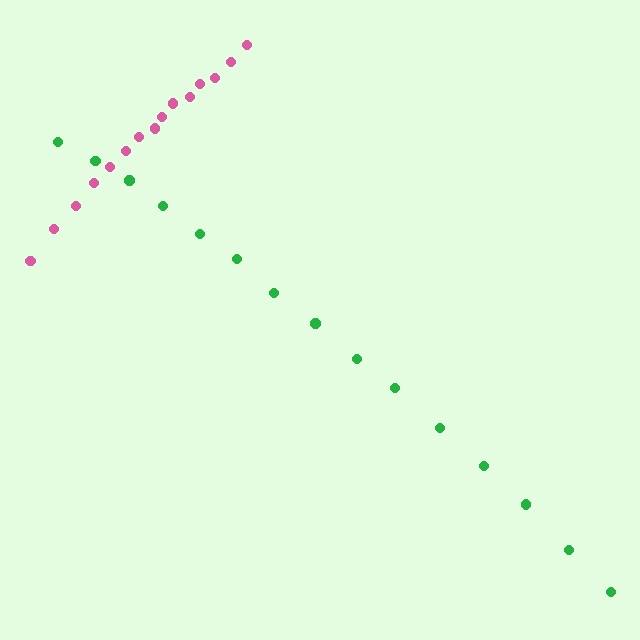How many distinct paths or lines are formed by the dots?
There are 2 distinct paths.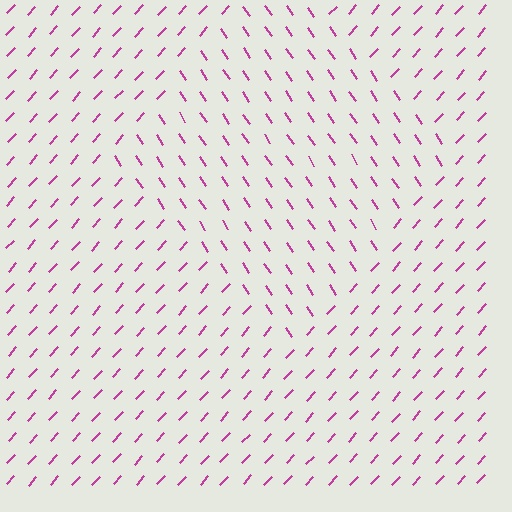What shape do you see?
I see a diamond.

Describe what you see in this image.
The image is filled with small magenta line segments. A diamond region in the image has lines oriented differently from the surrounding lines, creating a visible texture boundary.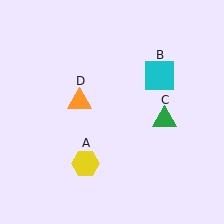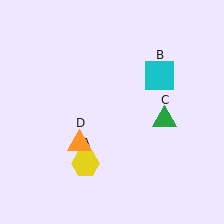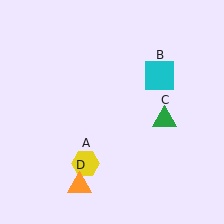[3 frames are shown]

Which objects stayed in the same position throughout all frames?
Yellow hexagon (object A) and cyan square (object B) and green triangle (object C) remained stationary.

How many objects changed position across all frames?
1 object changed position: orange triangle (object D).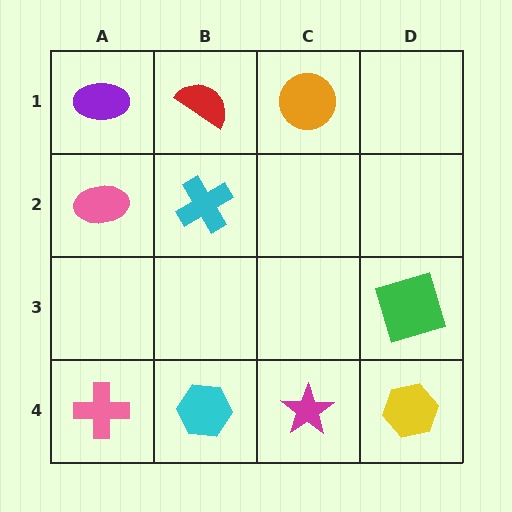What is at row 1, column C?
An orange circle.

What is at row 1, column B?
A red semicircle.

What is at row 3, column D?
A green square.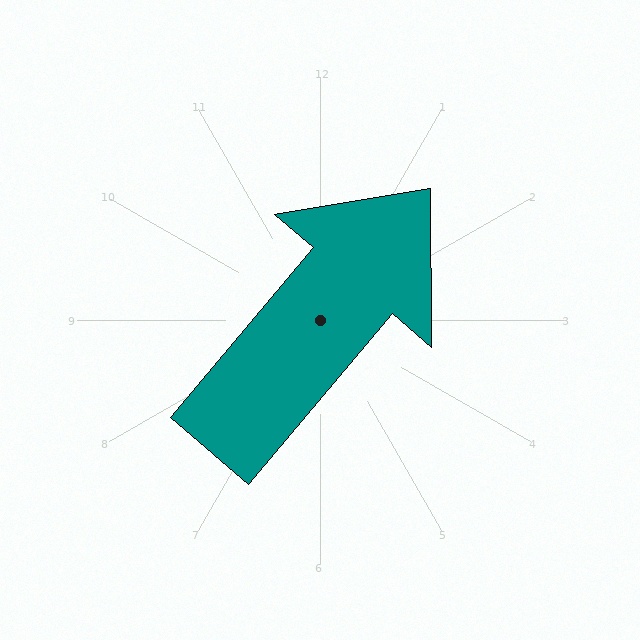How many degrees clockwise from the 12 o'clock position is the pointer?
Approximately 40 degrees.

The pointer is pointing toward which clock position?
Roughly 1 o'clock.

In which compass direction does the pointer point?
Northeast.